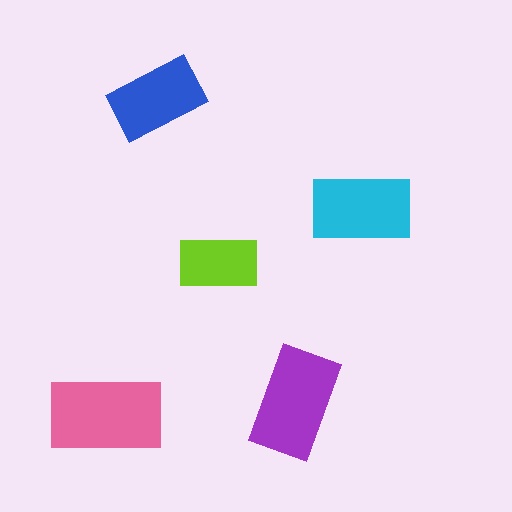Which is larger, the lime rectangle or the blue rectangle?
The blue one.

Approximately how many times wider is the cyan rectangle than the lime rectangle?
About 1.5 times wider.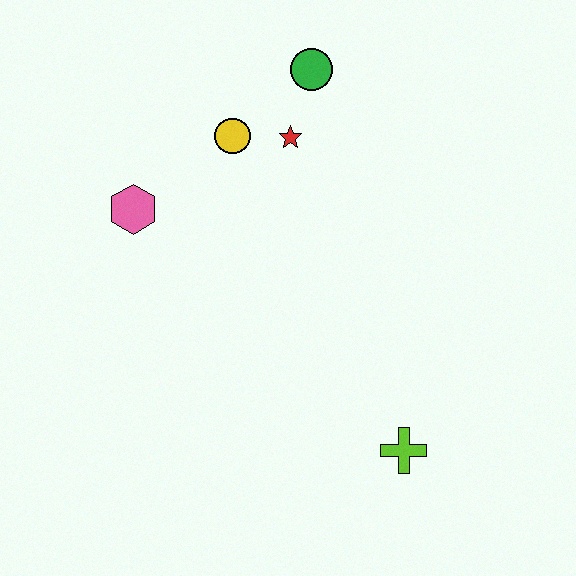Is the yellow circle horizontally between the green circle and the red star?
No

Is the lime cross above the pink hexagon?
No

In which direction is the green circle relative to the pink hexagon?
The green circle is to the right of the pink hexagon.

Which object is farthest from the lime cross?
The green circle is farthest from the lime cross.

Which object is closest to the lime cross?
The red star is closest to the lime cross.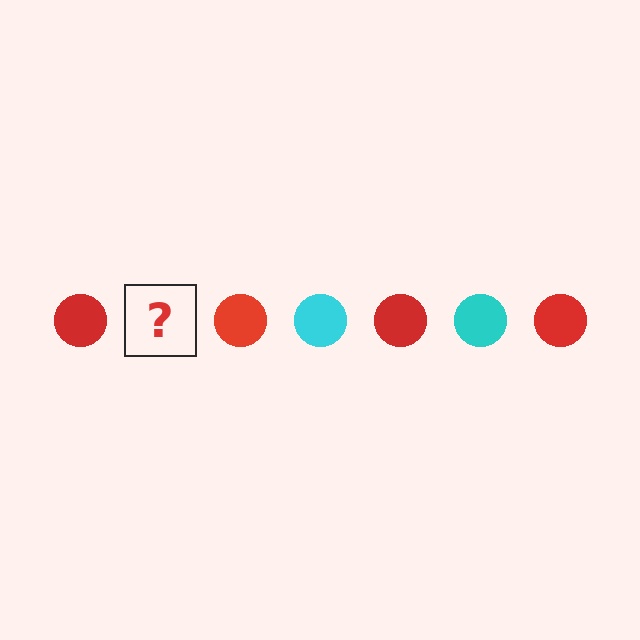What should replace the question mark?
The question mark should be replaced with a cyan circle.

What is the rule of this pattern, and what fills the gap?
The rule is that the pattern cycles through red, cyan circles. The gap should be filled with a cyan circle.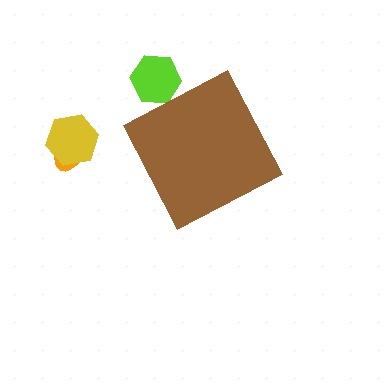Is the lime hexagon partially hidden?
Yes, the lime hexagon is partially hidden behind the brown diamond.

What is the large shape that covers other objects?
A brown diamond.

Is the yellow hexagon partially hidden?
No, the yellow hexagon is fully visible.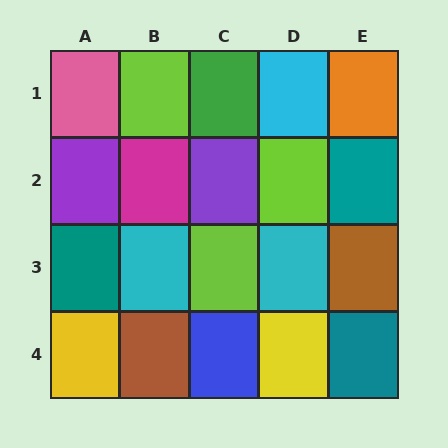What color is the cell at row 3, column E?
Brown.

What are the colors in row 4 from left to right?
Yellow, brown, blue, yellow, teal.